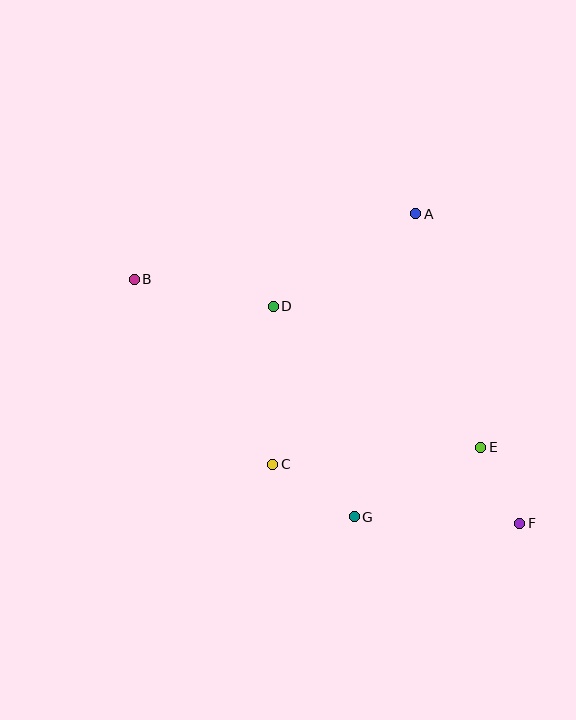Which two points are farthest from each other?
Points B and F are farthest from each other.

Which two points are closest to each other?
Points E and F are closest to each other.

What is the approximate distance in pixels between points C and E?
The distance between C and E is approximately 209 pixels.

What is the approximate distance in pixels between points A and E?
The distance between A and E is approximately 242 pixels.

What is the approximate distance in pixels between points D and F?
The distance between D and F is approximately 329 pixels.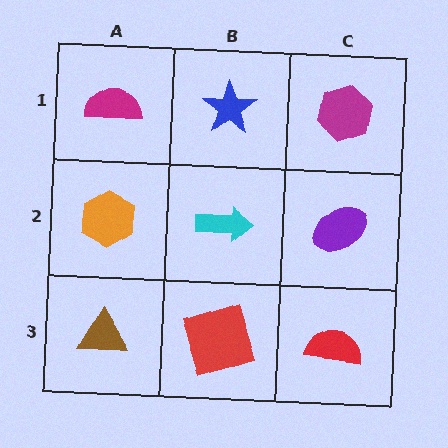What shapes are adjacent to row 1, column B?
A cyan arrow (row 2, column B), a magenta semicircle (row 1, column A), a magenta hexagon (row 1, column C).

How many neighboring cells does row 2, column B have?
4.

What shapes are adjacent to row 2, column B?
A blue star (row 1, column B), a red square (row 3, column B), an orange hexagon (row 2, column A), a purple ellipse (row 2, column C).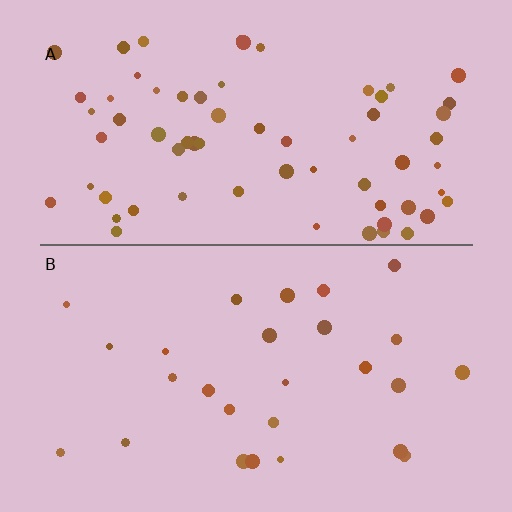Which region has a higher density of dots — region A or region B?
A (the top).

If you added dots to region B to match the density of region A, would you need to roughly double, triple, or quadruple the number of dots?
Approximately triple.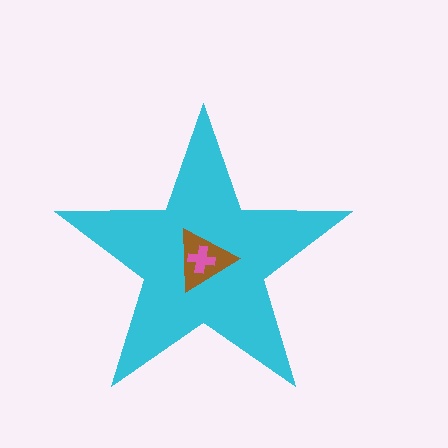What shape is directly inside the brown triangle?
The pink cross.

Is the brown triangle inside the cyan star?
Yes.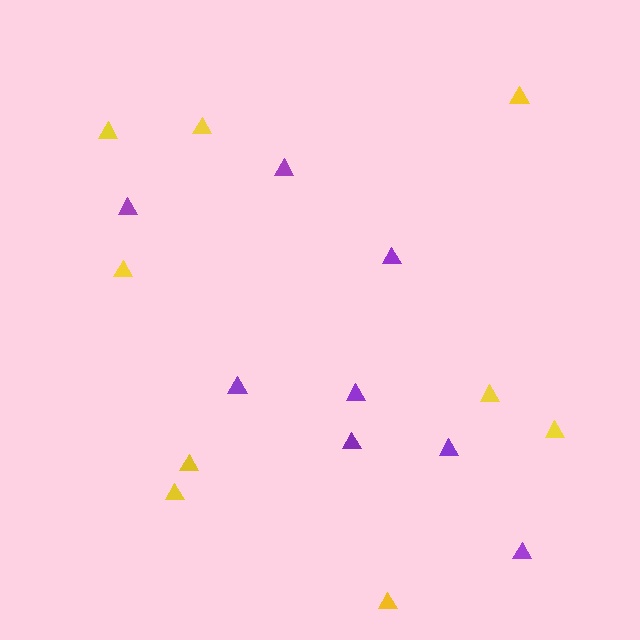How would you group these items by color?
There are 2 groups: one group of yellow triangles (9) and one group of purple triangles (8).